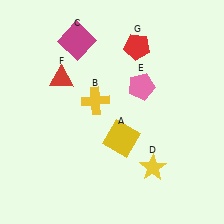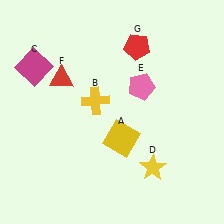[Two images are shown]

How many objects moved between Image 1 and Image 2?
1 object moved between the two images.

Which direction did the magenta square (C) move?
The magenta square (C) moved left.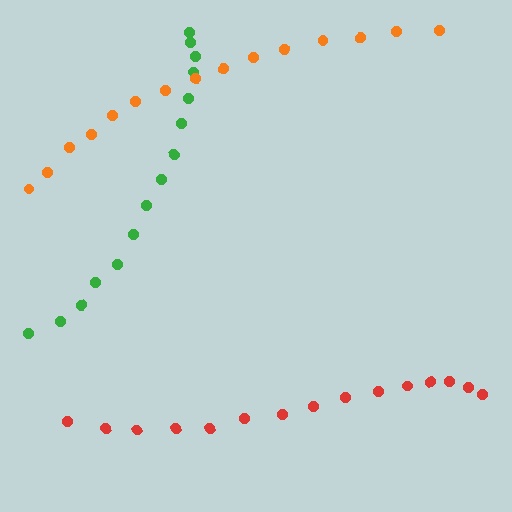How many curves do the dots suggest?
There are 3 distinct paths.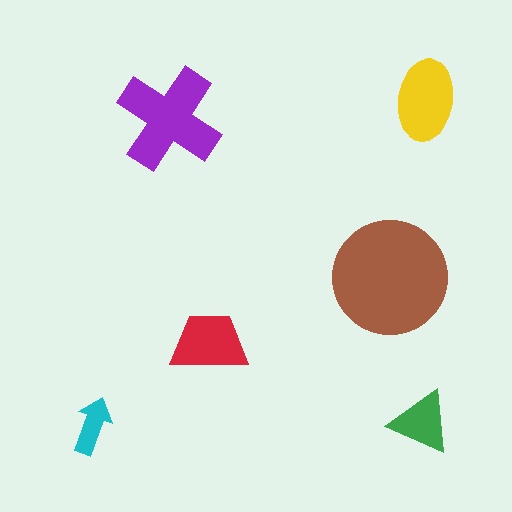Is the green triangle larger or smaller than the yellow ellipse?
Smaller.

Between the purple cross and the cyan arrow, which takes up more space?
The purple cross.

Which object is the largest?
The brown circle.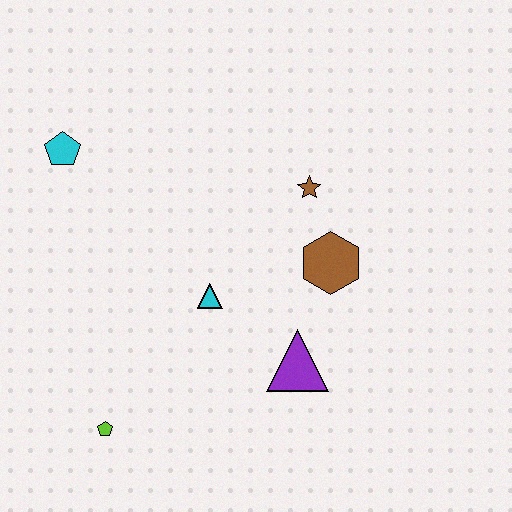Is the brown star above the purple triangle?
Yes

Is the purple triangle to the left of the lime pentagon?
No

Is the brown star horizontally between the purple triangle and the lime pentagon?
No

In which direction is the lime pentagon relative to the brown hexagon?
The lime pentagon is to the left of the brown hexagon.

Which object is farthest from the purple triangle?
The cyan pentagon is farthest from the purple triangle.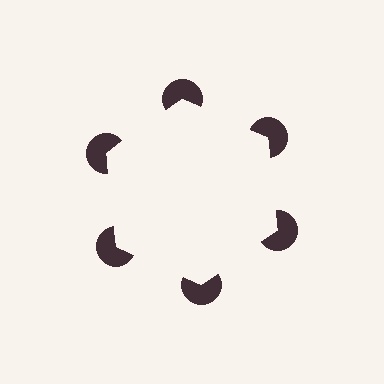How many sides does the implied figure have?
6 sides.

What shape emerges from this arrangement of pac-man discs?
An illusory hexagon — its edges are inferred from the aligned wedge cuts in the pac-man discs, not physically drawn.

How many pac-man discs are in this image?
There are 6 — one at each vertex of the illusory hexagon.